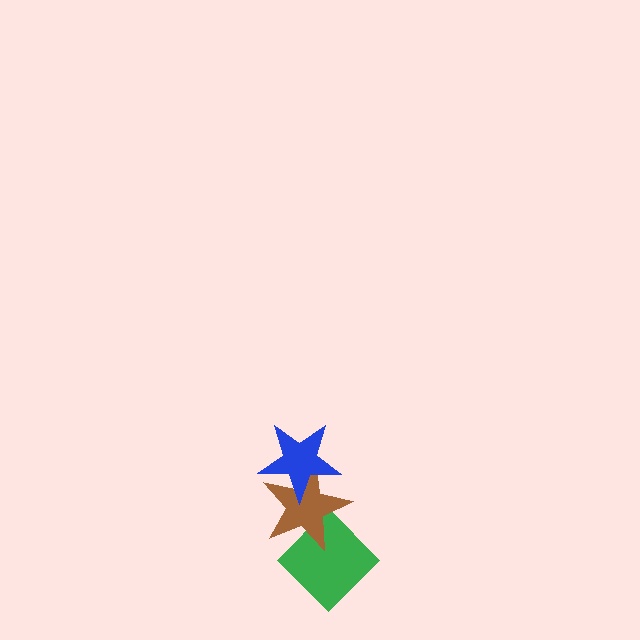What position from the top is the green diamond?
The green diamond is 3rd from the top.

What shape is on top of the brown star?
The blue star is on top of the brown star.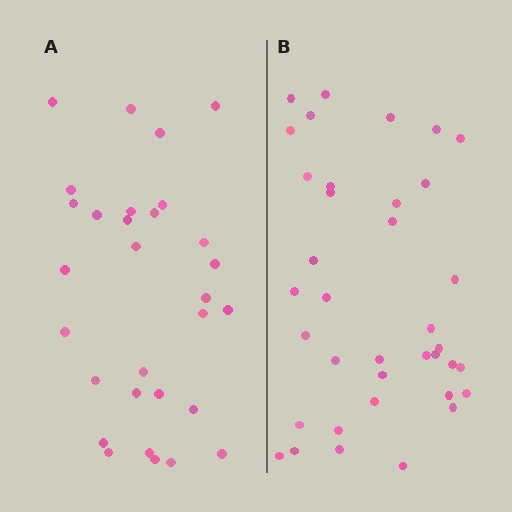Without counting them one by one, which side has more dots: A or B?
Region B (the right region) has more dots.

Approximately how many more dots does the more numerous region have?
Region B has roughly 8 or so more dots than region A.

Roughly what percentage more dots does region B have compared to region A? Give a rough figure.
About 25% more.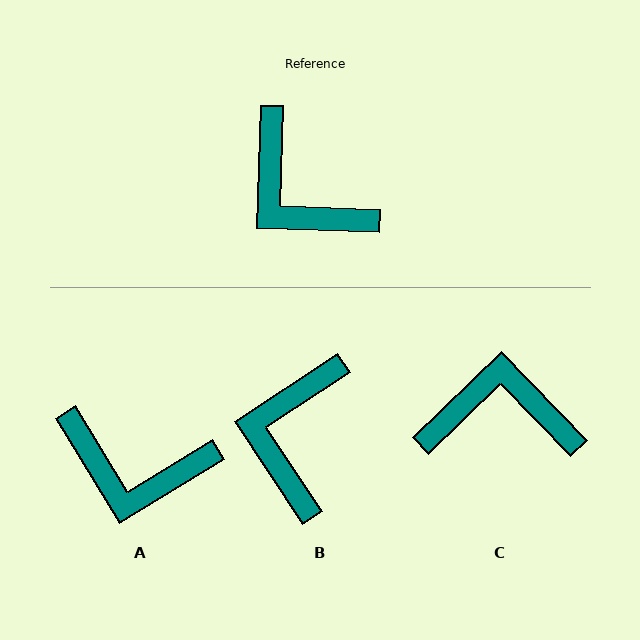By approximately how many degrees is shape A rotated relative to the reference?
Approximately 33 degrees counter-clockwise.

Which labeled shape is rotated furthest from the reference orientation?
C, about 134 degrees away.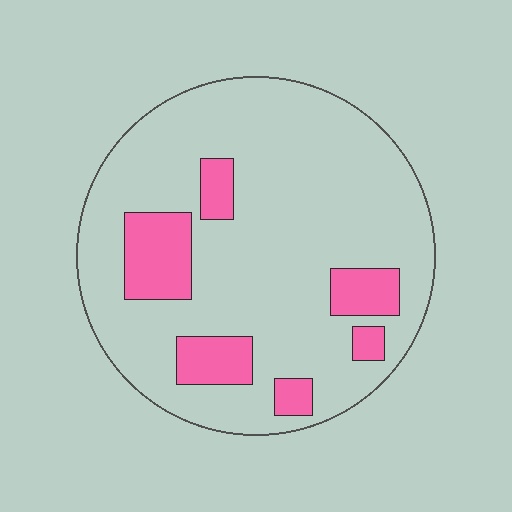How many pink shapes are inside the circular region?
6.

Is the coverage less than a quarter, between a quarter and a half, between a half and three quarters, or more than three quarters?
Less than a quarter.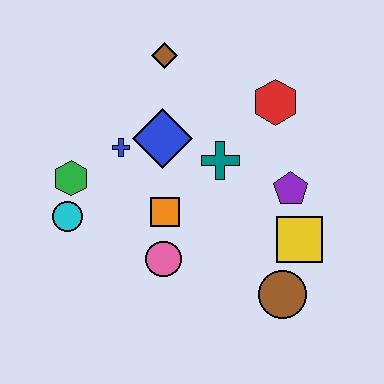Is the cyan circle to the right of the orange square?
No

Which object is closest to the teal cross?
The blue diamond is closest to the teal cross.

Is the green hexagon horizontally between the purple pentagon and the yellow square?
No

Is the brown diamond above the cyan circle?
Yes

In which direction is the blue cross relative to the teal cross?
The blue cross is to the left of the teal cross.